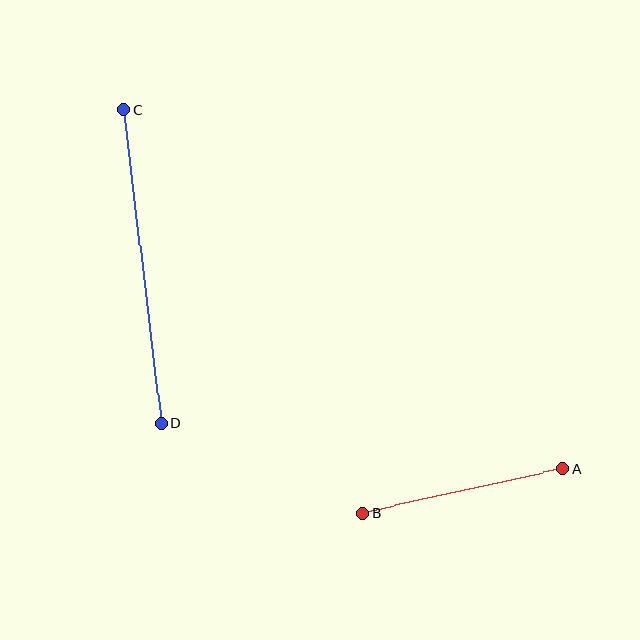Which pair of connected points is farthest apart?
Points C and D are farthest apart.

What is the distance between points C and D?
The distance is approximately 315 pixels.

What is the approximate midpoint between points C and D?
The midpoint is at approximately (142, 267) pixels.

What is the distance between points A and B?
The distance is approximately 204 pixels.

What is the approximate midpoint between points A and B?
The midpoint is at approximately (463, 491) pixels.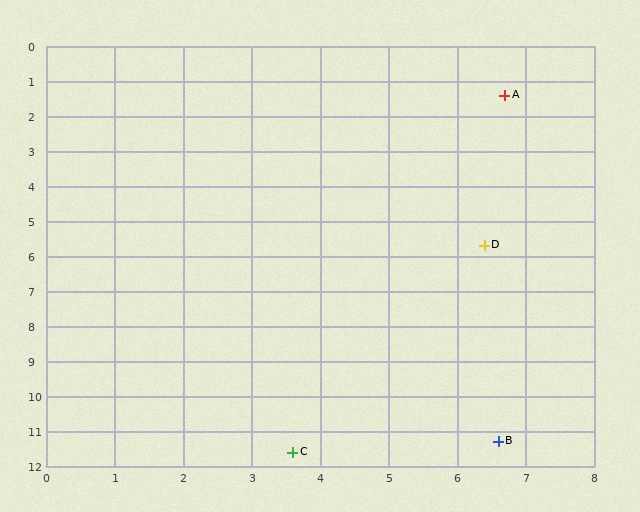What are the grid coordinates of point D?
Point D is at approximately (6.4, 5.7).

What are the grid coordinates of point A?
Point A is at approximately (6.7, 1.4).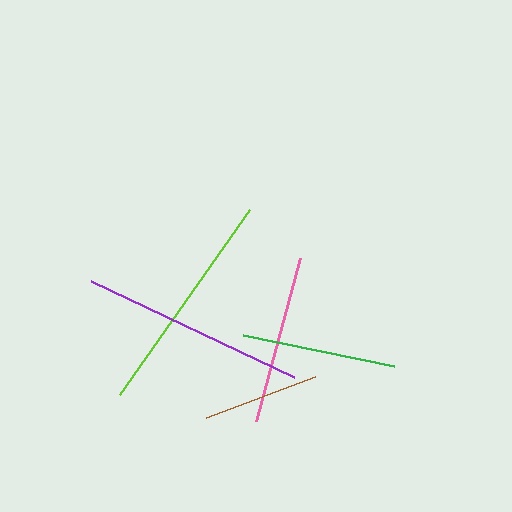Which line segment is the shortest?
The brown line is the shortest at approximately 117 pixels.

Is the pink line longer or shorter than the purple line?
The purple line is longer than the pink line.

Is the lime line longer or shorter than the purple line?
The lime line is longer than the purple line.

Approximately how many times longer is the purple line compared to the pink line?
The purple line is approximately 1.3 times the length of the pink line.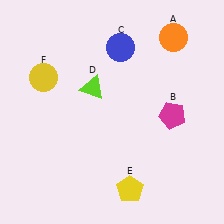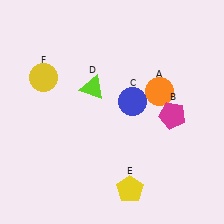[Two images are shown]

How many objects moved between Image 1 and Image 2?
2 objects moved between the two images.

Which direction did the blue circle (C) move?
The blue circle (C) moved down.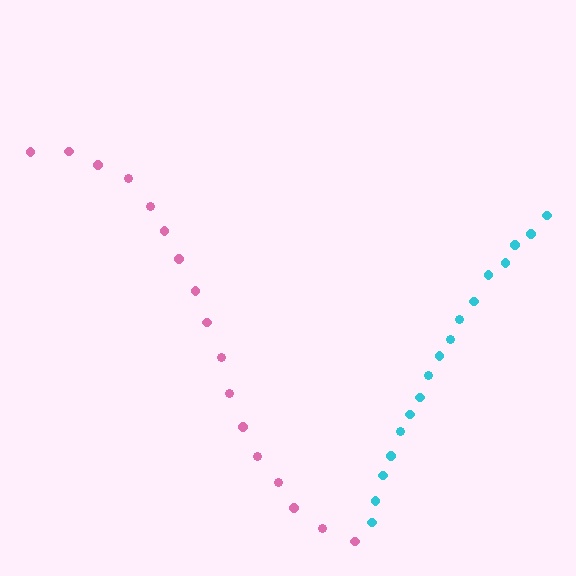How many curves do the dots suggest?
There are 2 distinct paths.